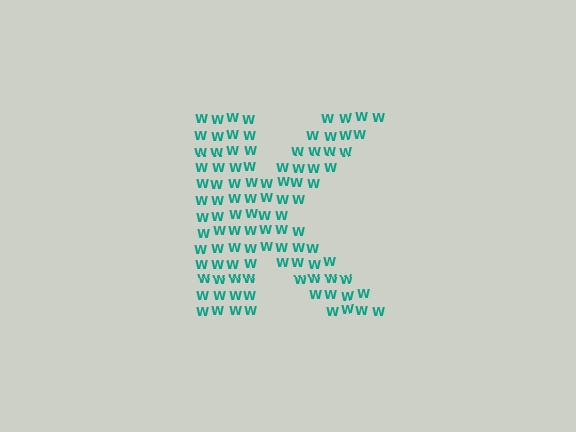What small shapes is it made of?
It is made of small letter W's.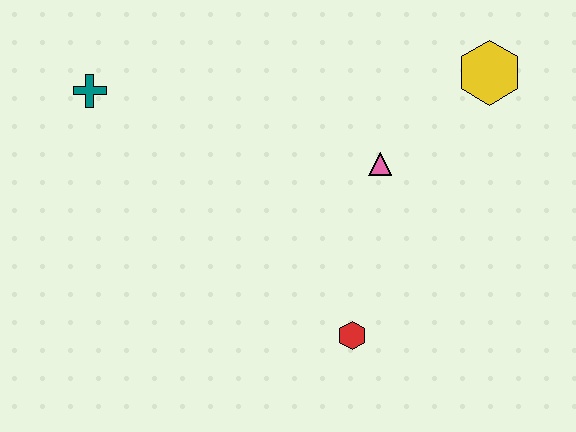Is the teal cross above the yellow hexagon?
No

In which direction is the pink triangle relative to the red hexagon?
The pink triangle is above the red hexagon.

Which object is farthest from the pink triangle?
The teal cross is farthest from the pink triangle.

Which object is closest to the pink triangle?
The yellow hexagon is closest to the pink triangle.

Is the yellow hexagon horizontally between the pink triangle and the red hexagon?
No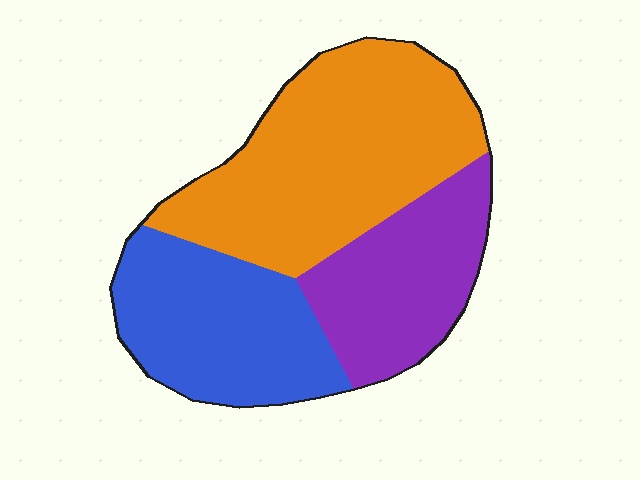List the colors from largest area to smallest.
From largest to smallest: orange, blue, purple.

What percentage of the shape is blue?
Blue takes up between a sixth and a third of the shape.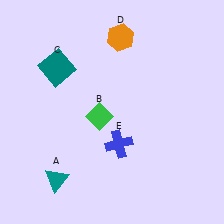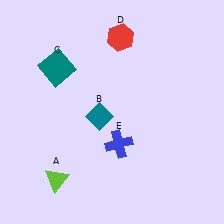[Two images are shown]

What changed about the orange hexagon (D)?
In Image 1, D is orange. In Image 2, it changed to red.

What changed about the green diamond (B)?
In Image 1, B is green. In Image 2, it changed to teal.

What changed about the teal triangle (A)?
In Image 1, A is teal. In Image 2, it changed to lime.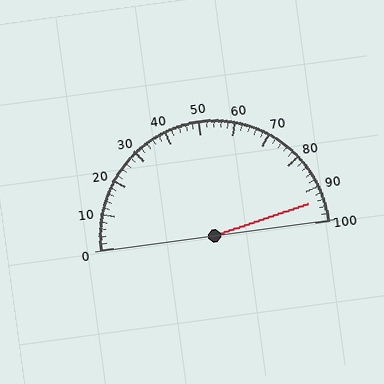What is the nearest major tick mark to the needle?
The nearest major tick mark is 90.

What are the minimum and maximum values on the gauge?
The gauge ranges from 0 to 100.